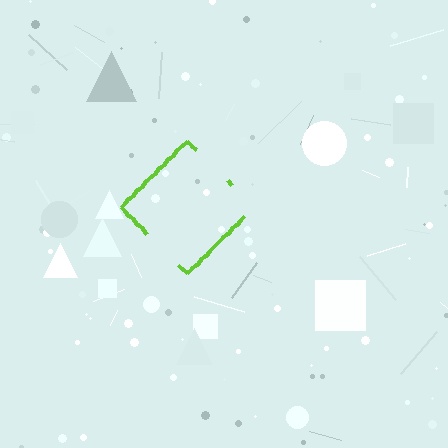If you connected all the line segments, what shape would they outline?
They would outline a diamond.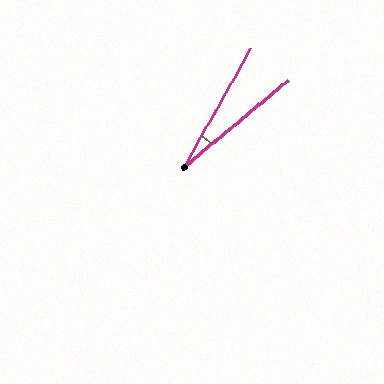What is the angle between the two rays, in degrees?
Approximately 21 degrees.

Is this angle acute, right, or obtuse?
It is acute.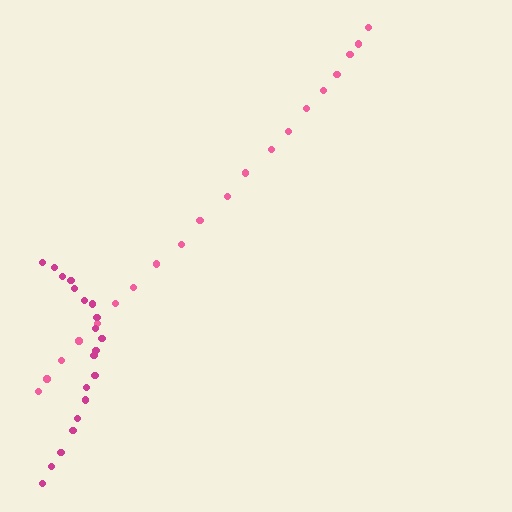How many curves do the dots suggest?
There are 2 distinct paths.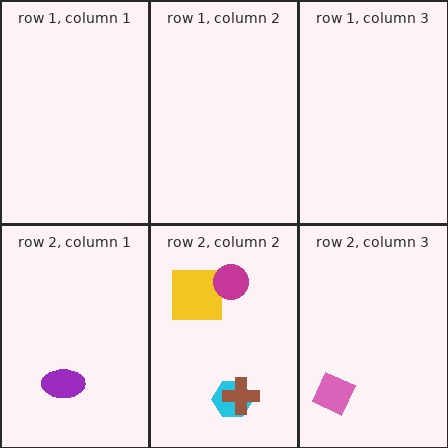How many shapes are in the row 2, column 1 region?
1.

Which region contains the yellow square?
The row 2, column 2 region.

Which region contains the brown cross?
The row 2, column 2 region.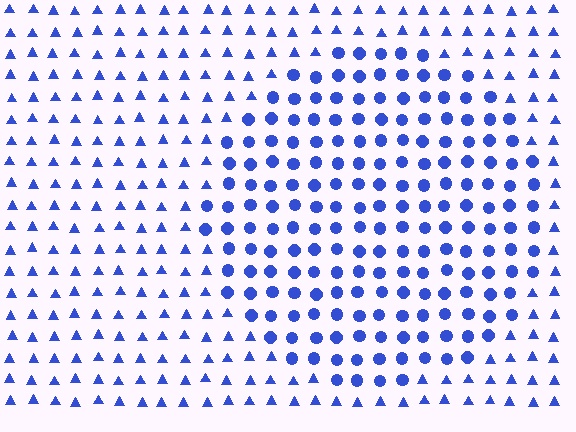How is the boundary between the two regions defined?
The boundary is defined by a change in element shape: circles inside vs. triangles outside. All elements share the same color and spacing.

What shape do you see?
I see a circle.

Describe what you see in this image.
The image is filled with small blue elements arranged in a uniform grid. A circle-shaped region contains circles, while the surrounding area contains triangles. The boundary is defined purely by the change in element shape.